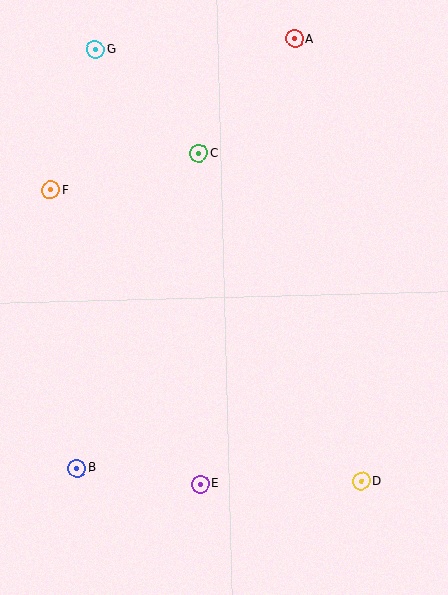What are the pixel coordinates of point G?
Point G is at (95, 49).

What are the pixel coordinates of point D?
Point D is at (361, 481).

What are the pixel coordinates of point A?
Point A is at (294, 39).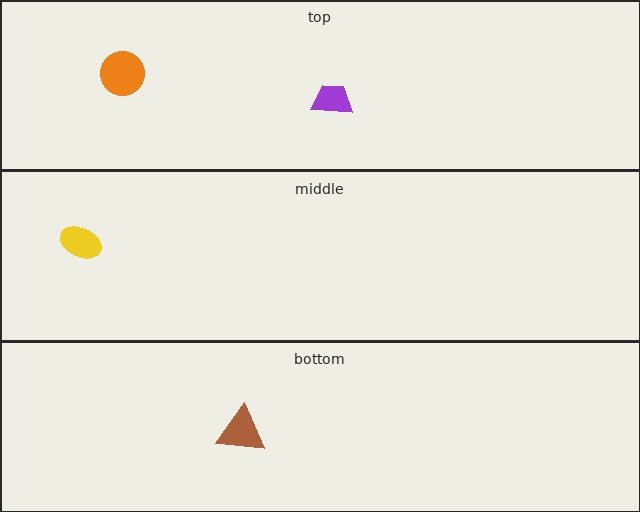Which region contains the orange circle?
The top region.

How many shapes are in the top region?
2.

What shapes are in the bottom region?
The brown triangle.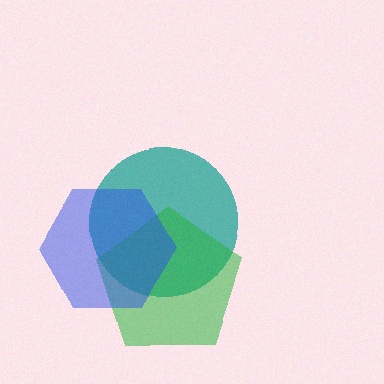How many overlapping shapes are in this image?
There are 3 overlapping shapes in the image.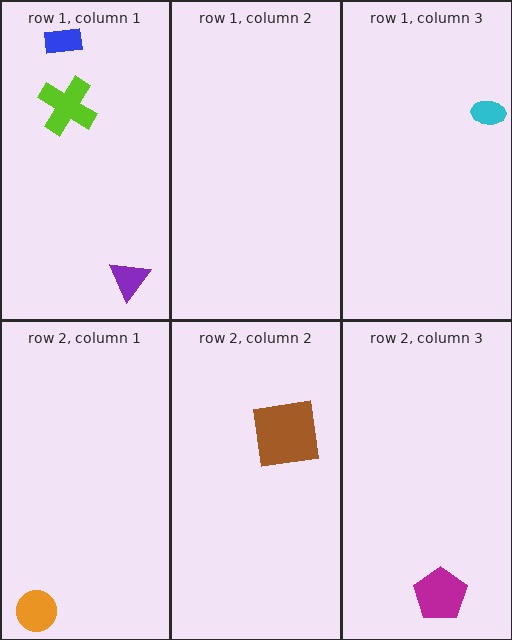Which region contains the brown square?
The row 2, column 2 region.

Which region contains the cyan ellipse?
The row 1, column 3 region.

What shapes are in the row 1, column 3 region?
The cyan ellipse.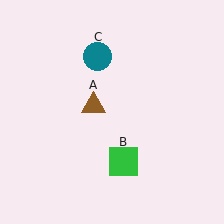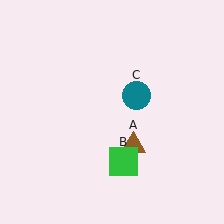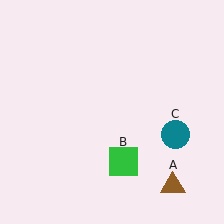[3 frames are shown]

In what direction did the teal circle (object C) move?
The teal circle (object C) moved down and to the right.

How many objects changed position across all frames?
2 objects changed position: brown triangle (object A), teal circle (object C).